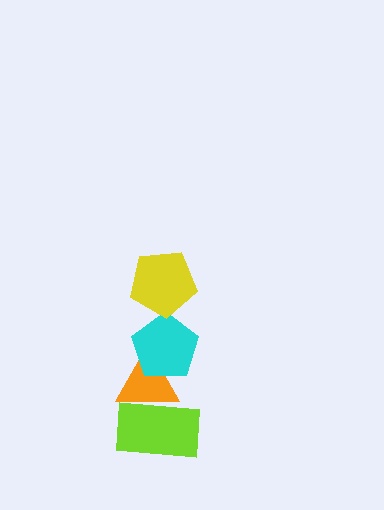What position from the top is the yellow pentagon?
The yellow pentagon is 1st from the top.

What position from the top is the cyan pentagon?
The cyan pentagon is 2nd from the top.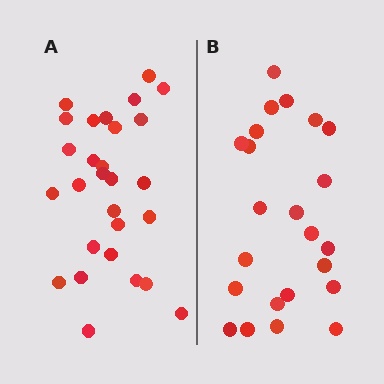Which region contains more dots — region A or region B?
Region A (the left region) has more dots.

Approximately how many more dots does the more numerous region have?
Region A has about 5 more dots than region B.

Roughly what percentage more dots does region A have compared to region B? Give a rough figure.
About 20% more.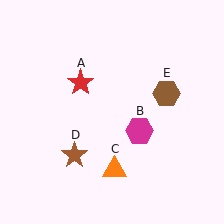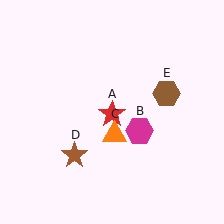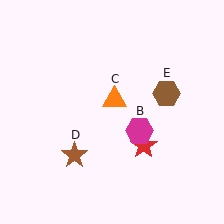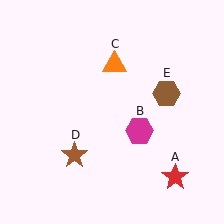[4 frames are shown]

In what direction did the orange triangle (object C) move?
The orange triangle (object C) moved up.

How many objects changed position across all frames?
2 objects changed position: red star (object A), orange triangle (object C).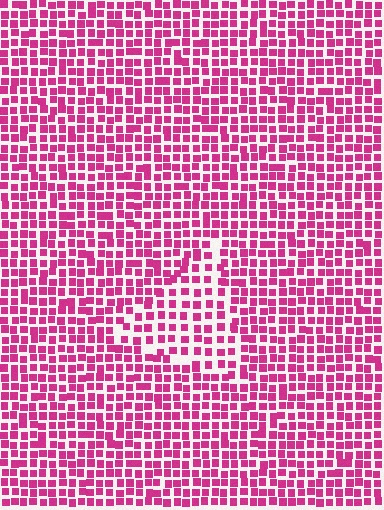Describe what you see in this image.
The image contains small magenta elements arranged at two different densities. A triangle-shaped region is visible where the elements are less densely packed than the surrounding area.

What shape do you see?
I see a triangle.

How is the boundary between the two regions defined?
The boundary is defined by a change in element density (approximately 1.6x ratio). All elements are the same color, size, and shape.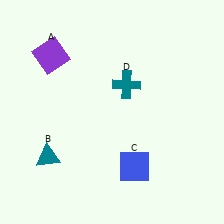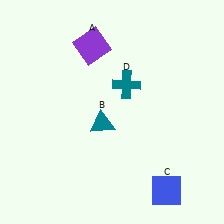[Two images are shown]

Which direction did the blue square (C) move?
The blue square (C) moved right.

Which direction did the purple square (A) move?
The purple square (A) moved right.